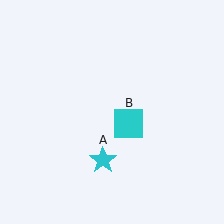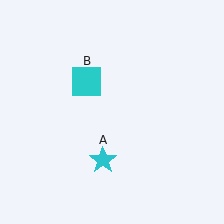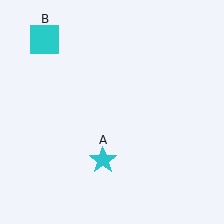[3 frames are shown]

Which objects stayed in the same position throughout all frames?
Cyan star (object A) remained stationary.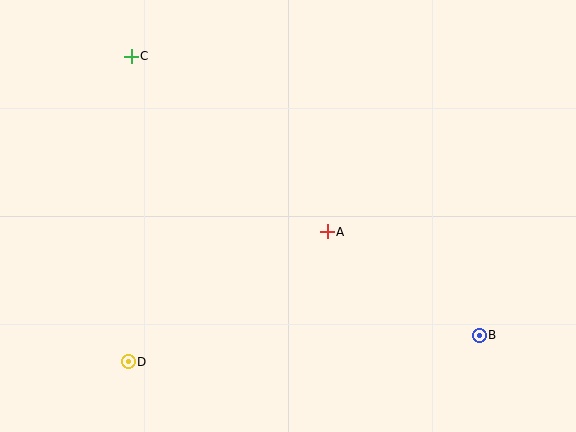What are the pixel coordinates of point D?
Point D is at (128, 362).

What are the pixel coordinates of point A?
Point A is at (327, 232).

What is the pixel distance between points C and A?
The distance between C and A is 263 pixels.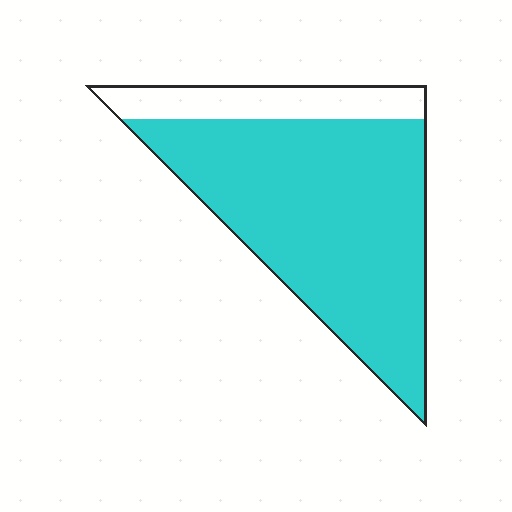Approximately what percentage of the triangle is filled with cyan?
Approximately 80%.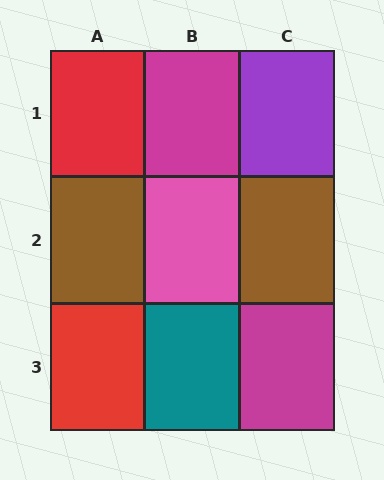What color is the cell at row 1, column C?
Purple.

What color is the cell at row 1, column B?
Magenta.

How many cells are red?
2 cells are red.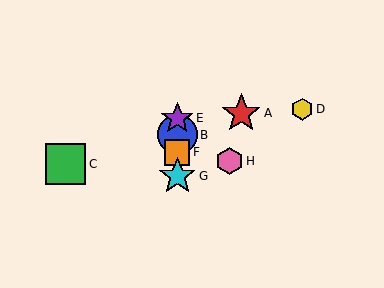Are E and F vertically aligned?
Yes, both are at x≈177.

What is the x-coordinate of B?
Object B is at x≈177.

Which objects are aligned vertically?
Objects B, E, F, G are aligned vertically.